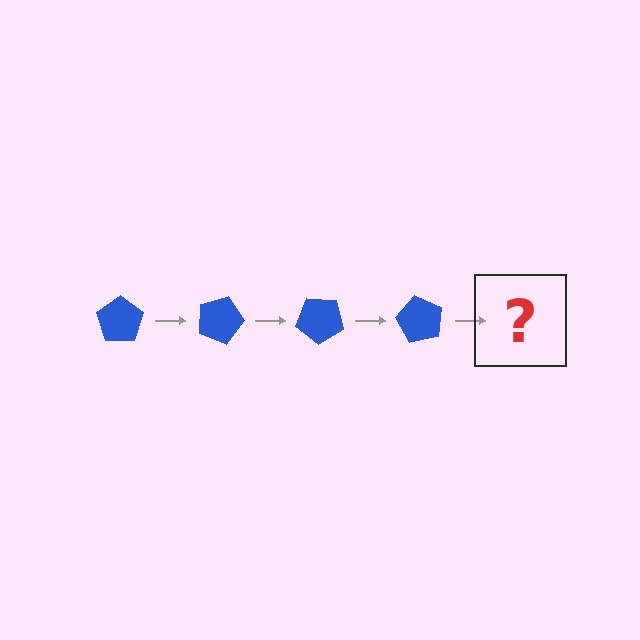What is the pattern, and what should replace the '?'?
The pattern is that the pentagon rotates 20 degrees each step. The '?' should be a blue pentagon rotated 80 degrees.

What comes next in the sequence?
The next element should be a blue pentagon rotated 80 degrees.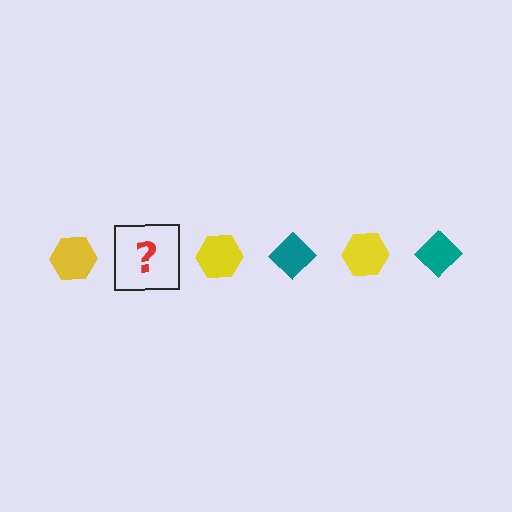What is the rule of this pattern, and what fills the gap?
The rule is that the pattern alternates between yellow hexagon and teal diamond. The gap should be filled with a teal diamond.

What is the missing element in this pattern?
The missing element is a teal diamond.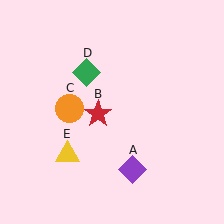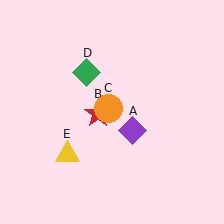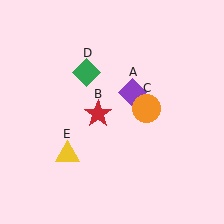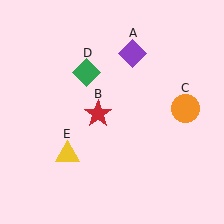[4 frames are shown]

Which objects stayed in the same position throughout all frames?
Red star (object B) and green diamond (object D) and yellow triangle (object E) remained stationary.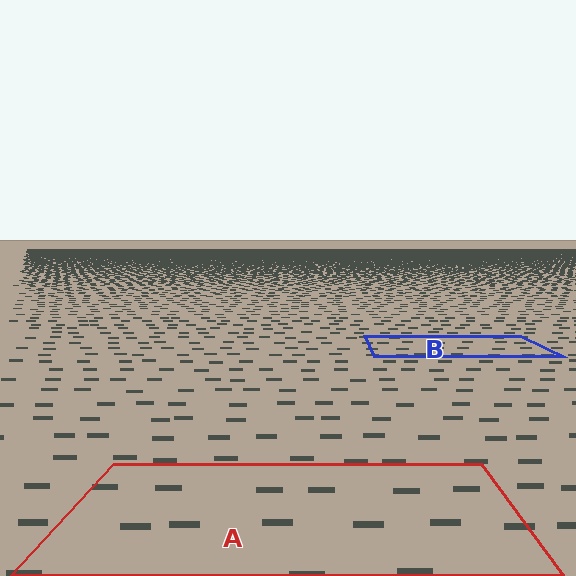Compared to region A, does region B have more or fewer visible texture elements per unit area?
Region B has more texture elements per unit area — they are packed more densely because it is farther away.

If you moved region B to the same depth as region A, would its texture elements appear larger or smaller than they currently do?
They would appear larger. At a closer depth, the same texture elements are projected at a bigger on-screen size.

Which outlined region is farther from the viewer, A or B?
Region B is farther from the viewer — the texture elements inside it appear smaller and more densely packed.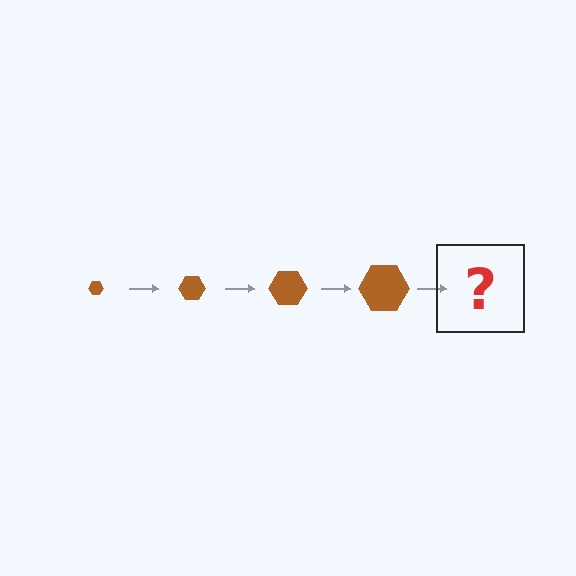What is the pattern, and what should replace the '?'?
The pattern is that the hexagon gets progressively larger each step. The '?' should be a brown hexagon, larger than the previous one.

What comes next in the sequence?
The next element should be a brown hexagon, larger than the previous one.